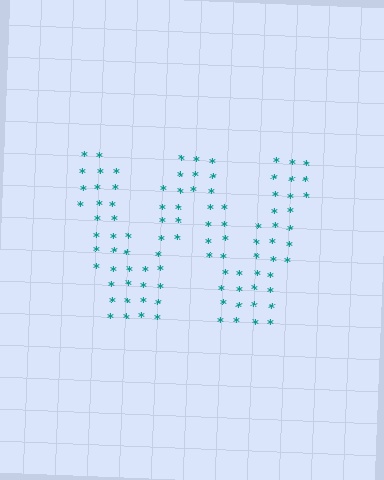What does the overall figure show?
The overall figure shows the letter W.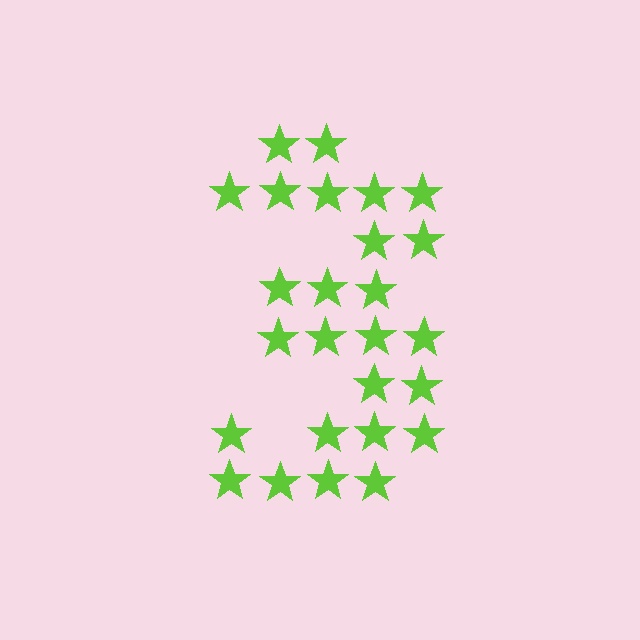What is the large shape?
The large shape is the digit 3.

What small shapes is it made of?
It is made of small stars.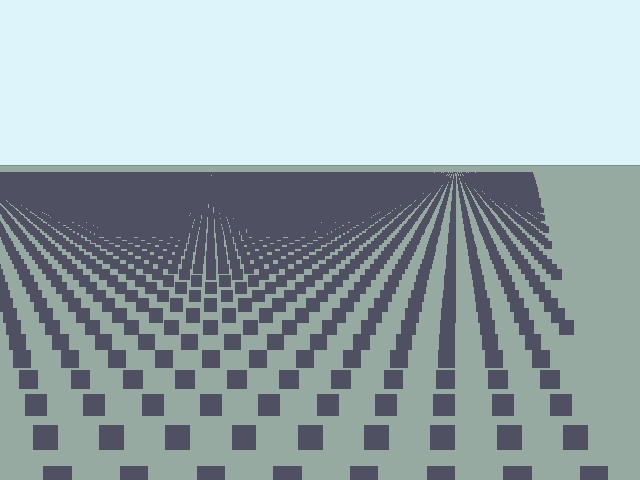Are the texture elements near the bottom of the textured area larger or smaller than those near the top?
Larger. Near the bottom, elements are closer to the viewer and appear at a bigger on-screen size.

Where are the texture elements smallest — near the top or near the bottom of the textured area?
Near the top.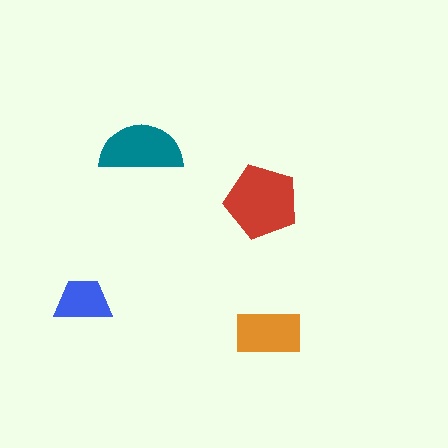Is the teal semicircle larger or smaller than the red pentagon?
Smaller.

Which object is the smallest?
The blue trapezoid.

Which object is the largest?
The red pentagon.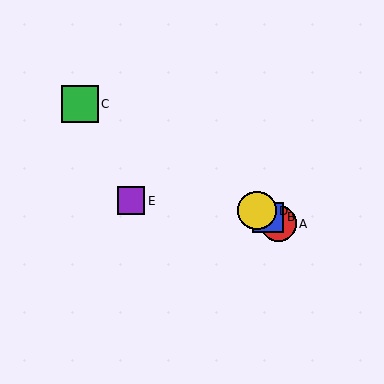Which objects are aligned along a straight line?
Objects A, B, C, D are aligned along a straight line.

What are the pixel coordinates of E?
Object E is at (131, 201).